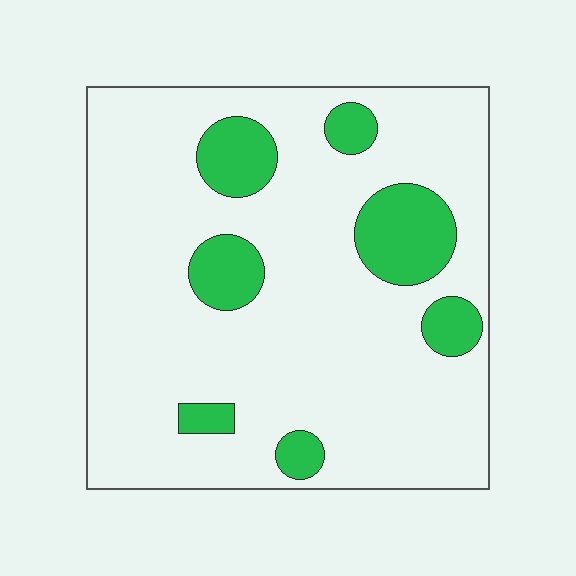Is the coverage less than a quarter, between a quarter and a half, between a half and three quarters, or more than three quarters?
Less than a quarter.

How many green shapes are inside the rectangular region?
7.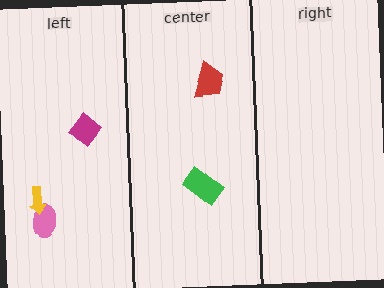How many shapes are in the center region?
2.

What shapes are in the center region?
The green rectangle, the red trapezoid.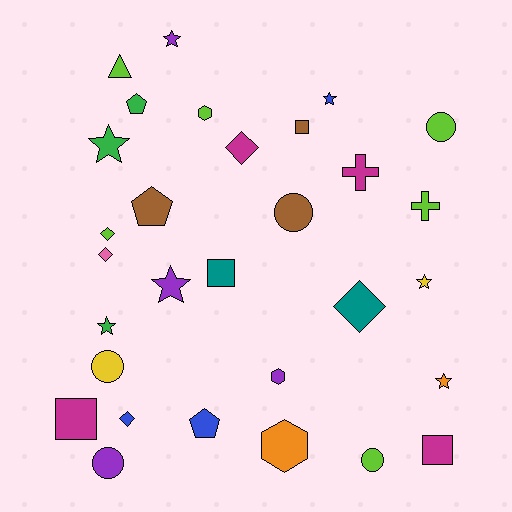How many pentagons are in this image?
There are 3 pentagons.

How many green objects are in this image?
There are 3 green objects.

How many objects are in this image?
There are 30 objects.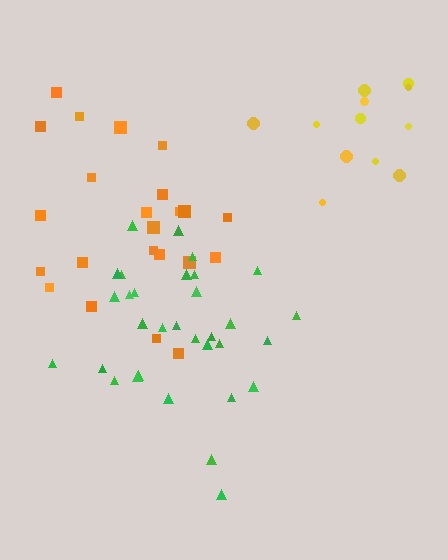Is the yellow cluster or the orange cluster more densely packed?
Yellow.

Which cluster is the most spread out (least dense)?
Orange.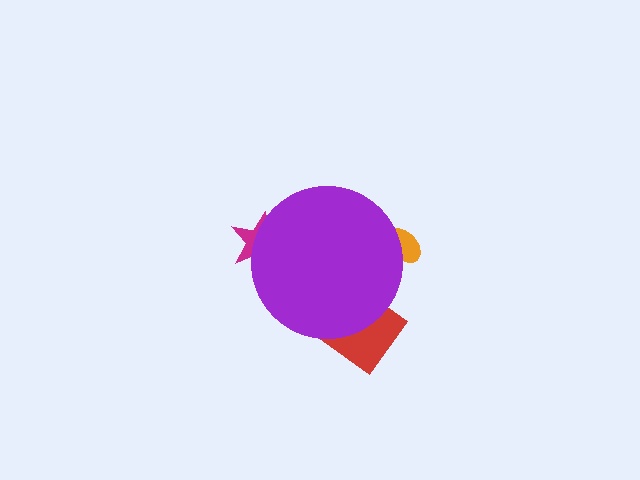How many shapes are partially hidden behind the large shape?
3 shapes are partially hidden.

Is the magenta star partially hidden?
Yes, the magenta star is partially hidden behind the purple circle.